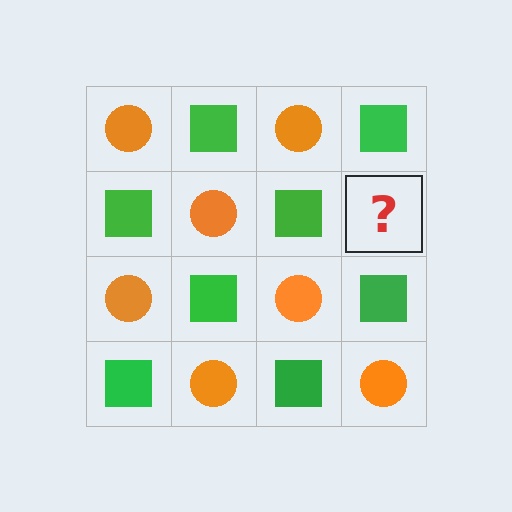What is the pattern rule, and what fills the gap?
The rule is that it alternates orange circle and green square in a checkerboard pattern. The gap should be filled with an orange circle.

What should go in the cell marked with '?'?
The missing cell should contain an orange circle.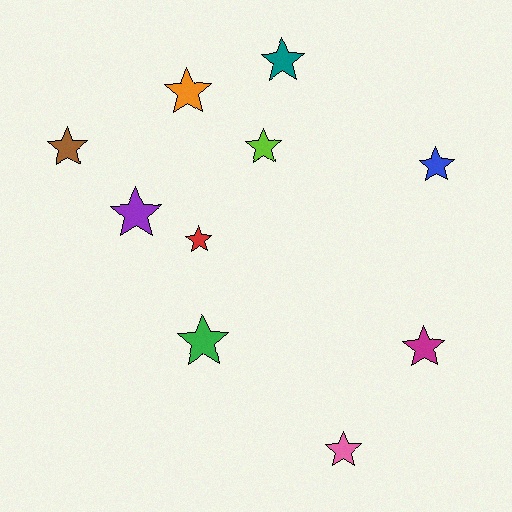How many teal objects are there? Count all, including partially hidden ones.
There is 1 teal object.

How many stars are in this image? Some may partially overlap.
There are 10 stars.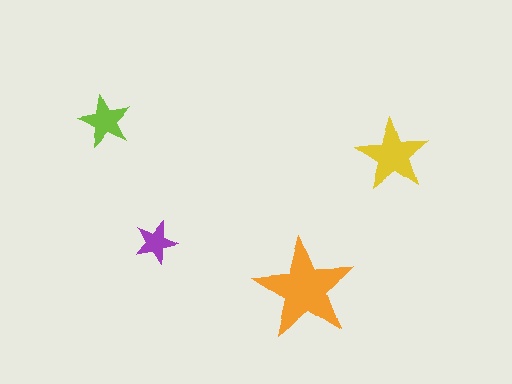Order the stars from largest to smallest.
the orange one, the yellow one, the lime one, the purple one.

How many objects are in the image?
There are 4 objects in the image.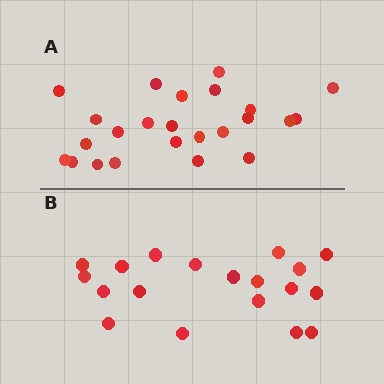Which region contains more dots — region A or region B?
Region A (the top region) has more dots.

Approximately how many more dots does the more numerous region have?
Region A has about 5 more dots than region B.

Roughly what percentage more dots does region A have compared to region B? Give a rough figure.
About 25% more.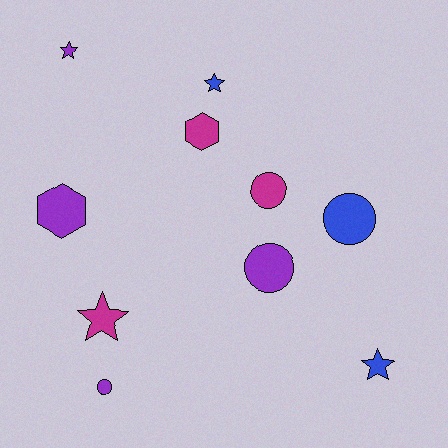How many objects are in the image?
There are 10 objects.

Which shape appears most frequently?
Circle, with 4 objects.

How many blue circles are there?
There is 1 blue circle.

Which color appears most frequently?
Purple, with 4 objects.